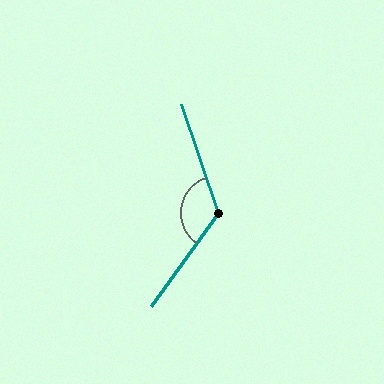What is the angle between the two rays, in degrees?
Approximately 126 degrees.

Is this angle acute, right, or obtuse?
It is obtuse.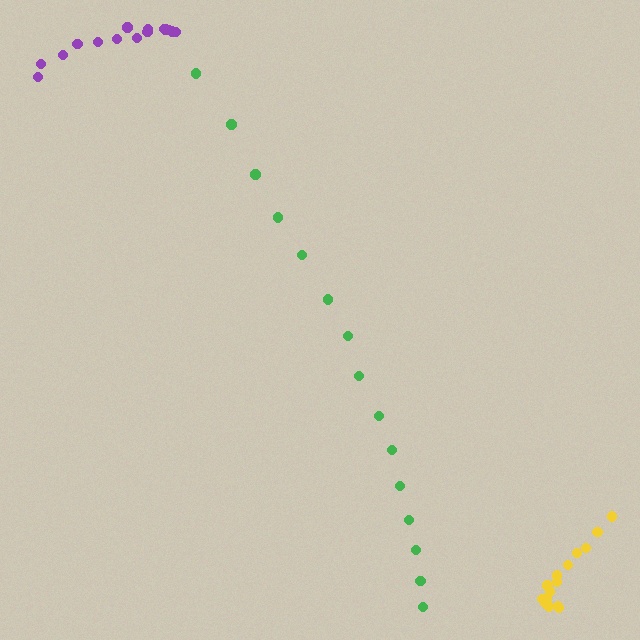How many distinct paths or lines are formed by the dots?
There are 3 distinct paths.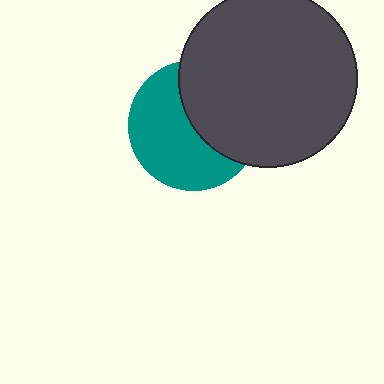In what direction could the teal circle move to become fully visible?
The teal circle could move left. That would shift it out from behind the dark gray circle entirely.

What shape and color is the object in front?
The object in front is a dark gray circle.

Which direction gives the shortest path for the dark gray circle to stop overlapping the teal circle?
Moving right gives the shortest separation.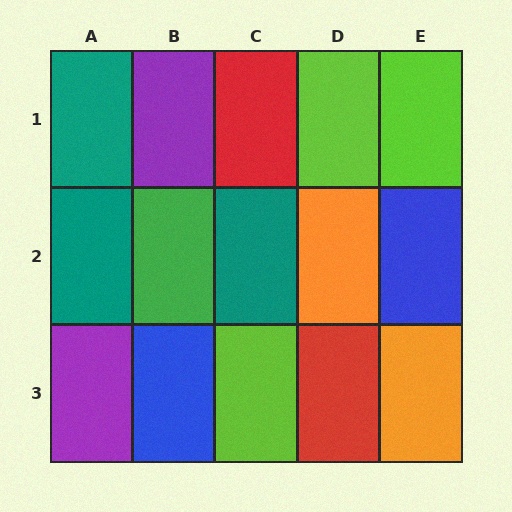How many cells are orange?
2 cells are orange.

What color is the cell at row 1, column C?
Red.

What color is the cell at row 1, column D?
Lime.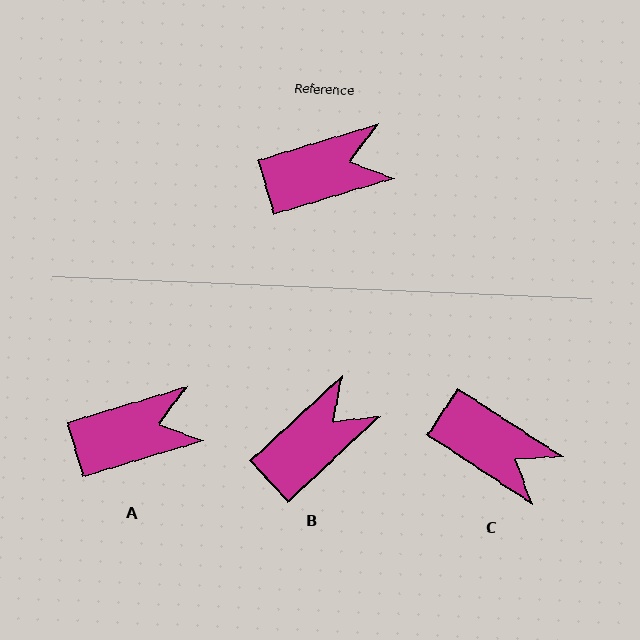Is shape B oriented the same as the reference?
No, it is off by about 26 degrees.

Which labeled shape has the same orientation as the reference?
A.